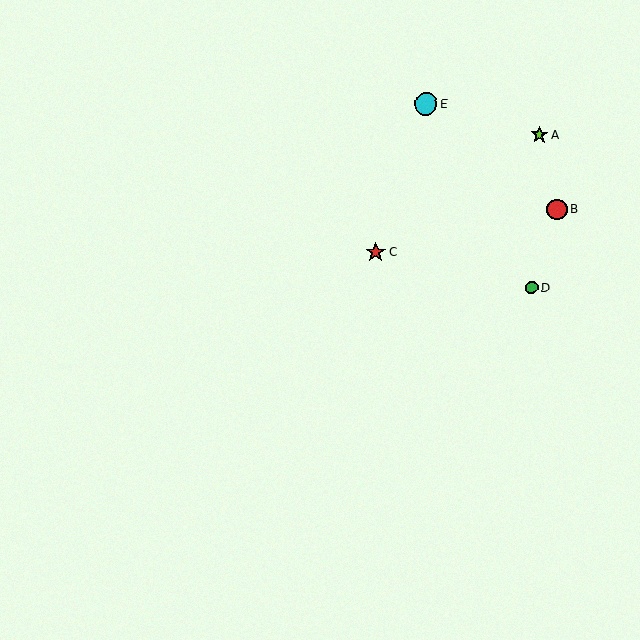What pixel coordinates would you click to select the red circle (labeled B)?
Click at (557, 209) to select the red circle B.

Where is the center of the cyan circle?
The center of the cyan circle is at (426, 103).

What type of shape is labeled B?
Shape B is a red circle.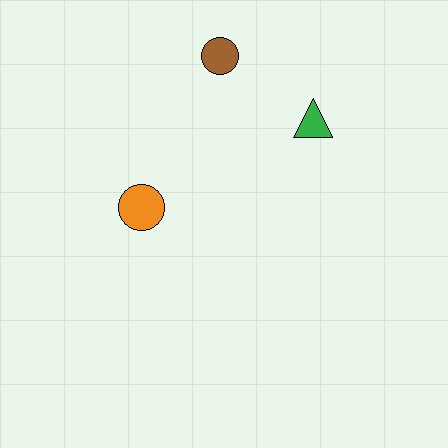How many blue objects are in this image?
There are no blue objects.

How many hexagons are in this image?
There are no hexagons.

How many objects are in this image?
There are 3 objects.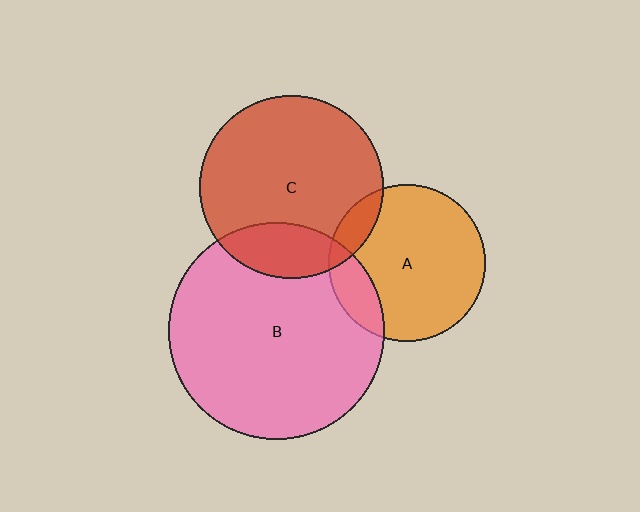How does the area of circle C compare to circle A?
Approximately 1.4 times.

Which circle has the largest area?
Circle B (pink).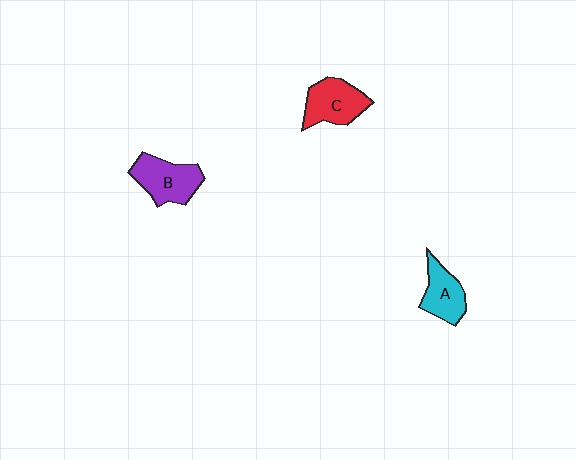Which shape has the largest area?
Shape B (purple).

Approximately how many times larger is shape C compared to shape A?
Approximately 1.2 times.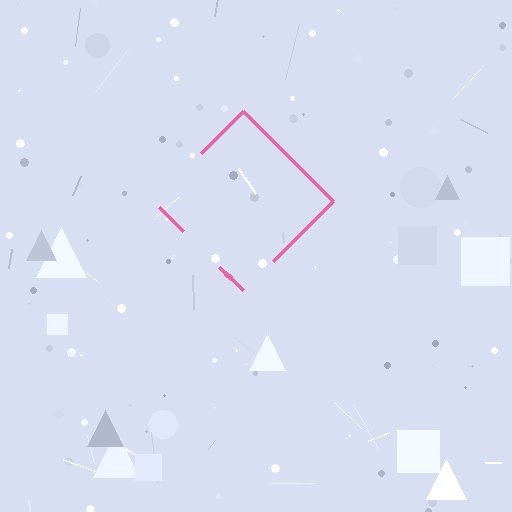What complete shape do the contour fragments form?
The contour fragments form a diamond.